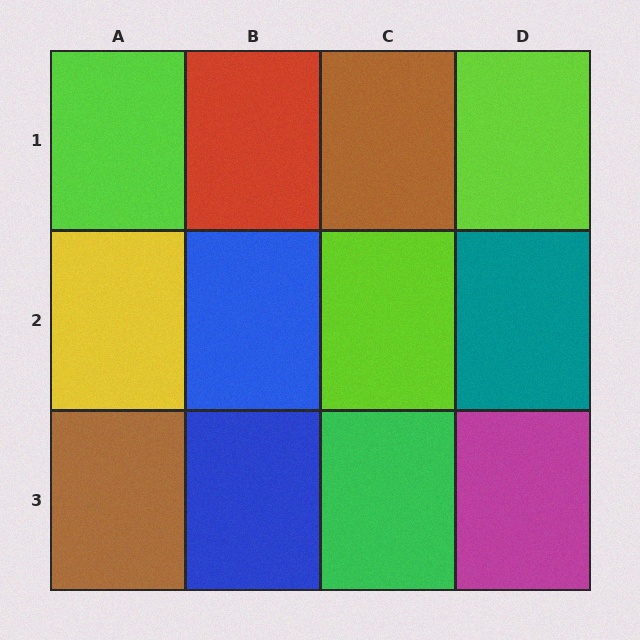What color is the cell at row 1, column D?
Lime.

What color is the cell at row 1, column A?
Lime.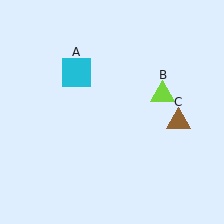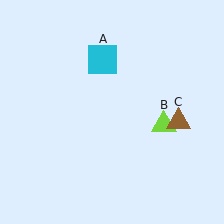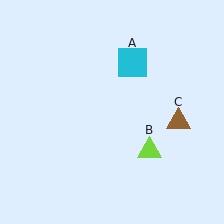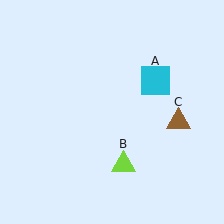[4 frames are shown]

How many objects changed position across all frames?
2 objects changed position: cyan square (object A), lime triangle (object B).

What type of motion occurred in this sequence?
The cyan square (object A), lime triangle (object B) rotated clockwise around the center of the scene.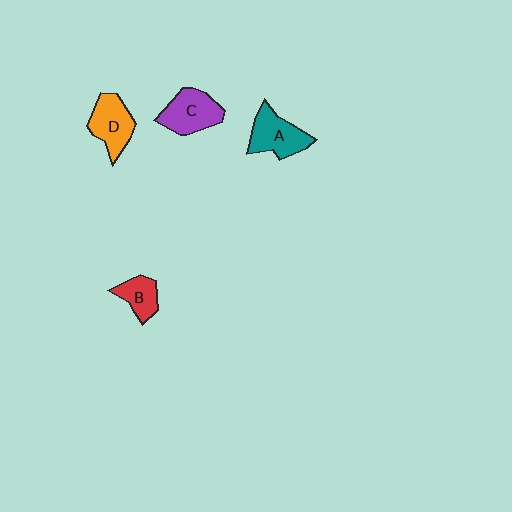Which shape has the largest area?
Shape C (purple).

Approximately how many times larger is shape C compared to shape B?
Approximately 1.6 times.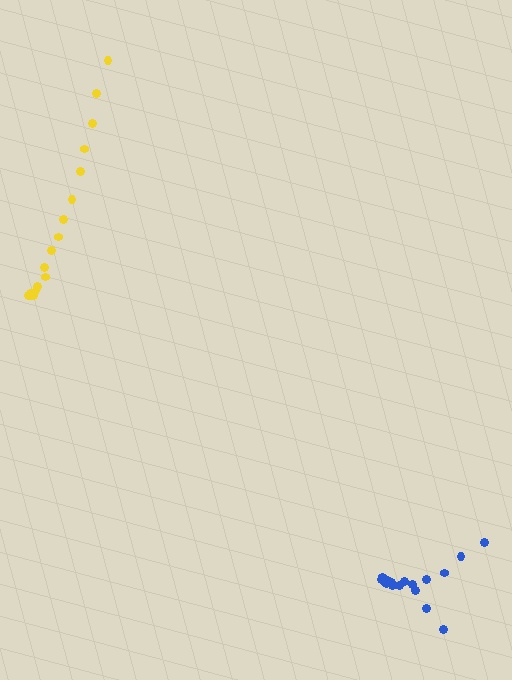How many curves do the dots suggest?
There are 2 distinct paths.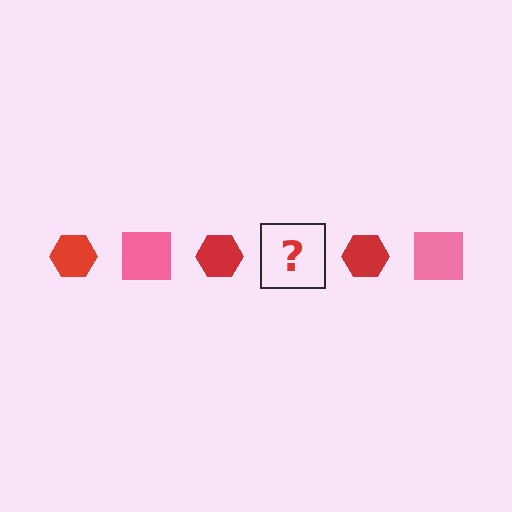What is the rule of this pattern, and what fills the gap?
The rule is that the pattern alternates between red hexagon and pink square. The gap should be filled with a pink square.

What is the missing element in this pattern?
The missing element is a pink square.